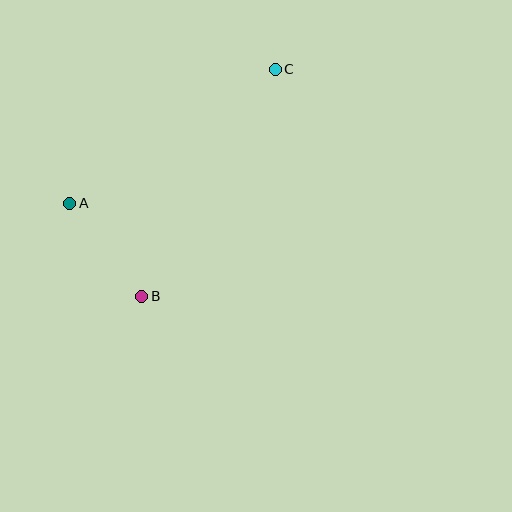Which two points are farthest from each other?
Points B and C are farthest from each other.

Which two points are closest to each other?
Points A and B are closest to each other.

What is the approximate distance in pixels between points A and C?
The distance between A and C is approximately 246 pixels.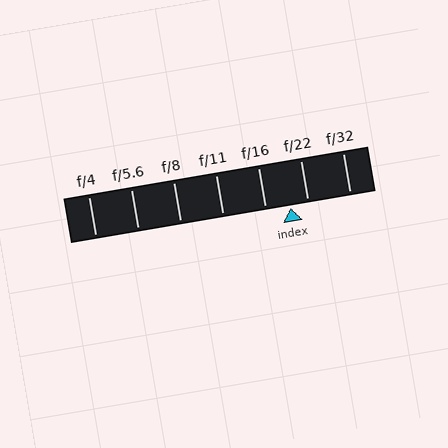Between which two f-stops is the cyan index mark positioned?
The index mark is between f/16 and f/22.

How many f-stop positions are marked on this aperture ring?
There are 7 f-stop positions marked.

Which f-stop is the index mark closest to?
The index mark is closest to f/22.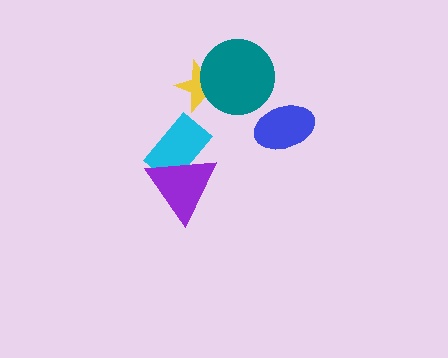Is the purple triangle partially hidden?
No, no other shape covers it.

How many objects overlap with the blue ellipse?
0 objects overlap with the blue ellipse.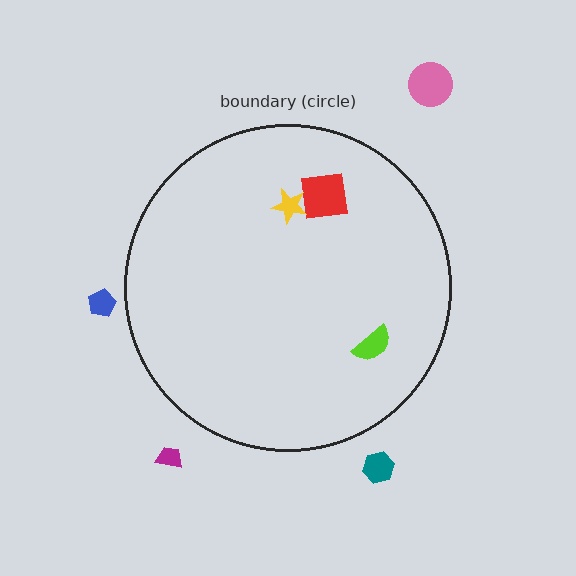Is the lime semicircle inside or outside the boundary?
Inside.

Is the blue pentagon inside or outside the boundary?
Outside.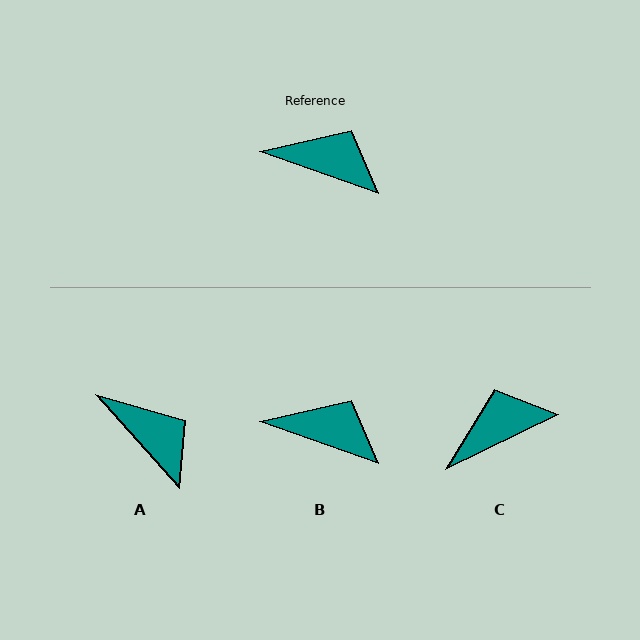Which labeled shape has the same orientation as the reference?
B.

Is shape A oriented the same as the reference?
No, it is off by about 29 degrees.